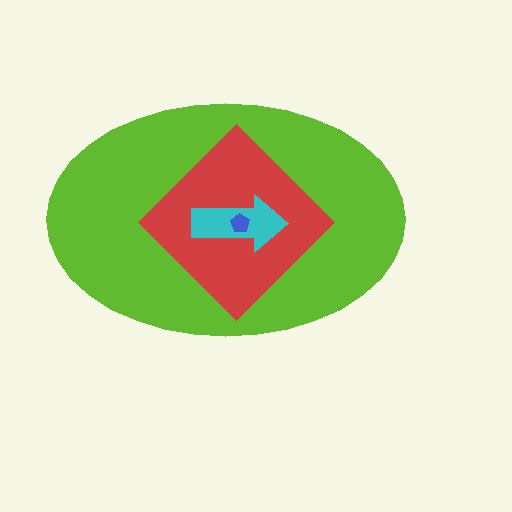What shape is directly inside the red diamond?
The cyan arrow.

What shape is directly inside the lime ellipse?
The red diamond.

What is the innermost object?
The blue pentagon.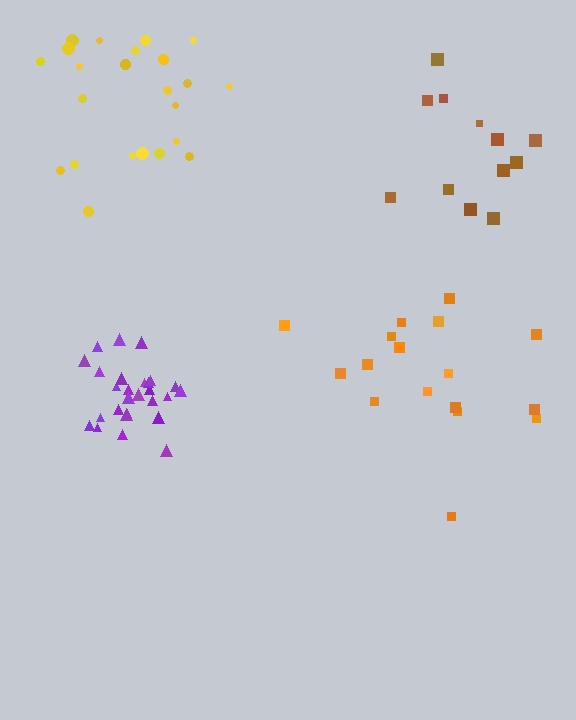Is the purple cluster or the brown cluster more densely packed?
Purple.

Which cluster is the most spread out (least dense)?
Orange.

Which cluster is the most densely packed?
Purple.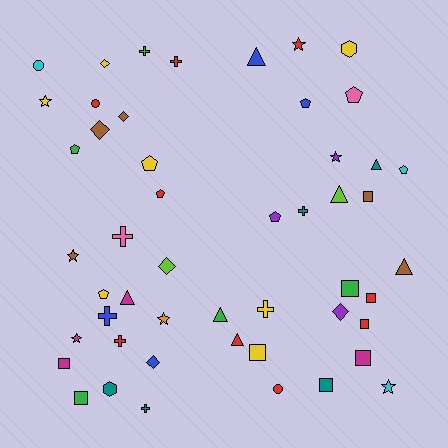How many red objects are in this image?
There are 9 red objects.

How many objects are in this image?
There are 50 objects.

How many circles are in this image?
There are 3 circles.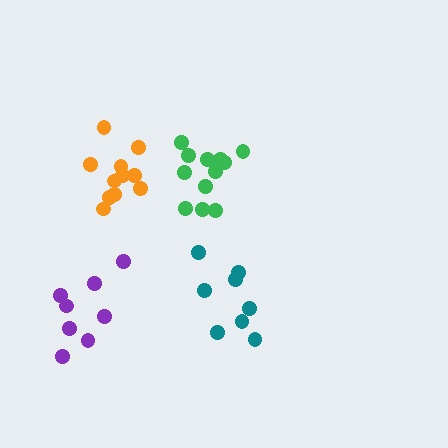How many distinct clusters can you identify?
There are 4 distinct clusters.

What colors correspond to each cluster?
The clusters are colored: orange, green, purple, teal.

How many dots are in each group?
Group 1: 11 dots, Group 2: 12 dots, Group 3: 8 dots, Group 4: 8 dots (39 total).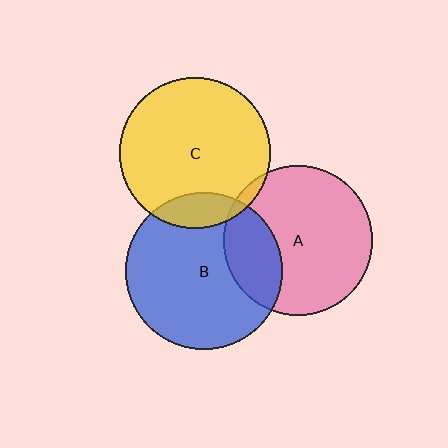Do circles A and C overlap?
Yes.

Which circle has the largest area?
Circle B (blue).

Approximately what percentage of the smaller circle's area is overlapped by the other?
Approximately 5%.